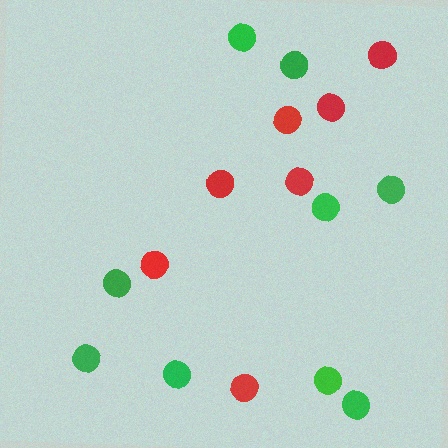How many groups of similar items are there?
There are 2 groups: one group of green circles (9) and one group of red circles (7).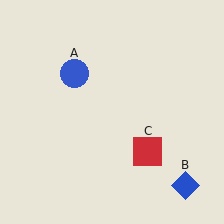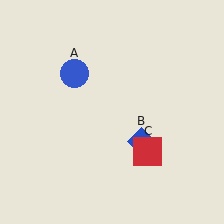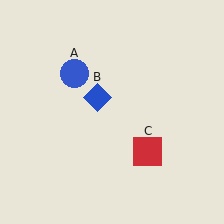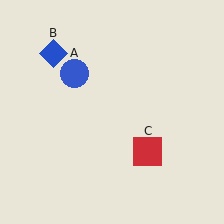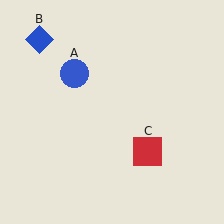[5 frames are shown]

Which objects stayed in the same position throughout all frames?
Blue circle (object A) and red square (object C) remained stationary.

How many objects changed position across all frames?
1 object changed position: blue diamond (object B).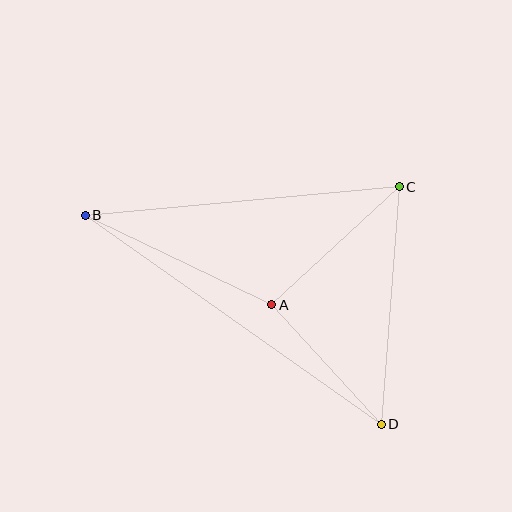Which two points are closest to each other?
Points A and D are closest to each other.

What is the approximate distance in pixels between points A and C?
The distance between A and C is approximately 174 pixels.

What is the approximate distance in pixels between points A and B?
The distance between A and B is approximately 207 pixels.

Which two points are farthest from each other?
Points B and D are farthest from each other.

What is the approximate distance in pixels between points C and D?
The distance between C and D is approximately 238 pixels.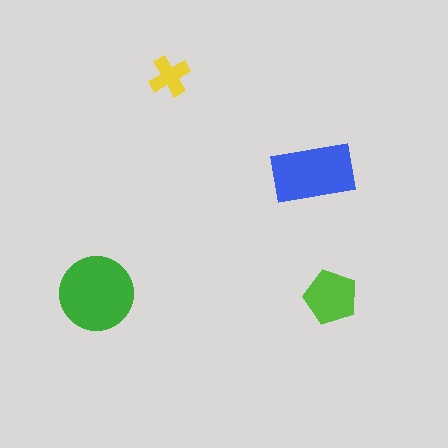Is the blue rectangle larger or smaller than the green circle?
Smaller.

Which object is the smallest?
The yellow cross.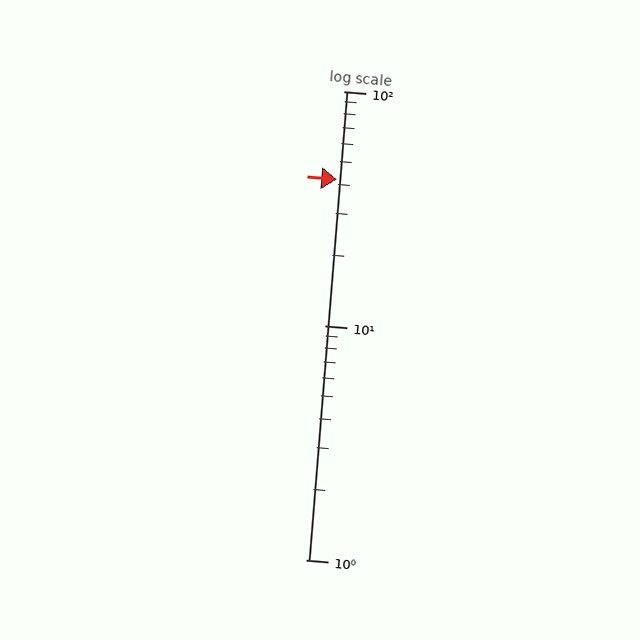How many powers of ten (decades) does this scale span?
The scale spans 2 decades, from 1 to 100.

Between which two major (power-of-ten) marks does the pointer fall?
The pointer is between 10 and 100.